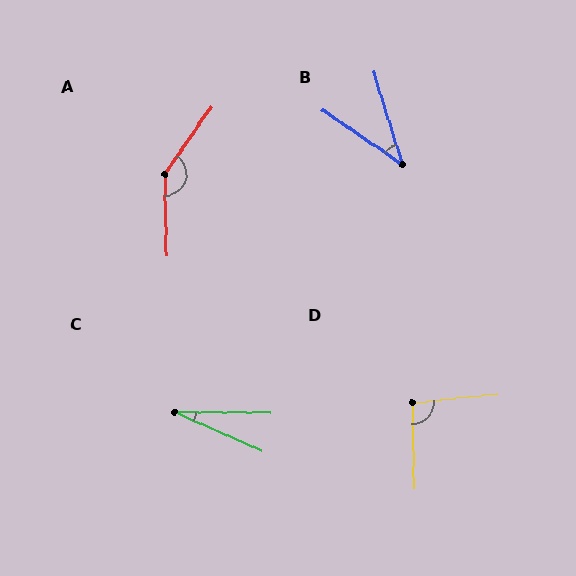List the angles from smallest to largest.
C (23°), B (38°), D (95°), A (144°).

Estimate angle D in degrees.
Approximately 95 degrees.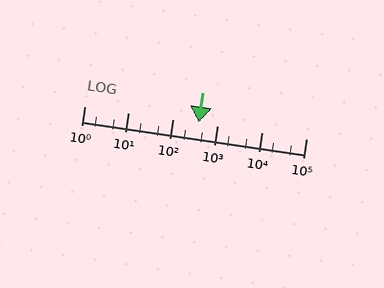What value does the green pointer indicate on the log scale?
The pointer indicates approximately 370.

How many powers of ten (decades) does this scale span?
The scale spans 5 decades, from 1 to 100000.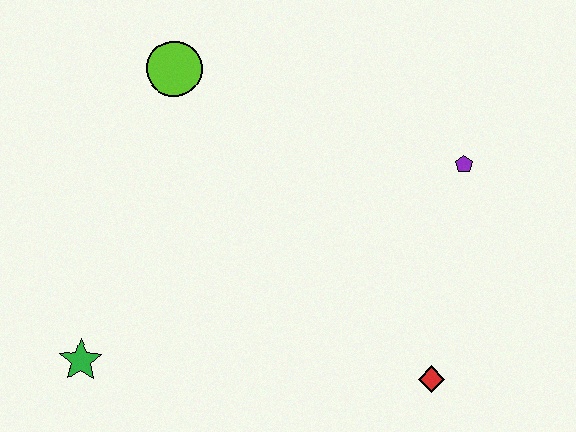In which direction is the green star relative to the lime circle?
The green star is below the lime circle.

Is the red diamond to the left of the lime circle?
No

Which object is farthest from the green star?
The purple pentagon is farthest from the green star.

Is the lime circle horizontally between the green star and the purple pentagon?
Yes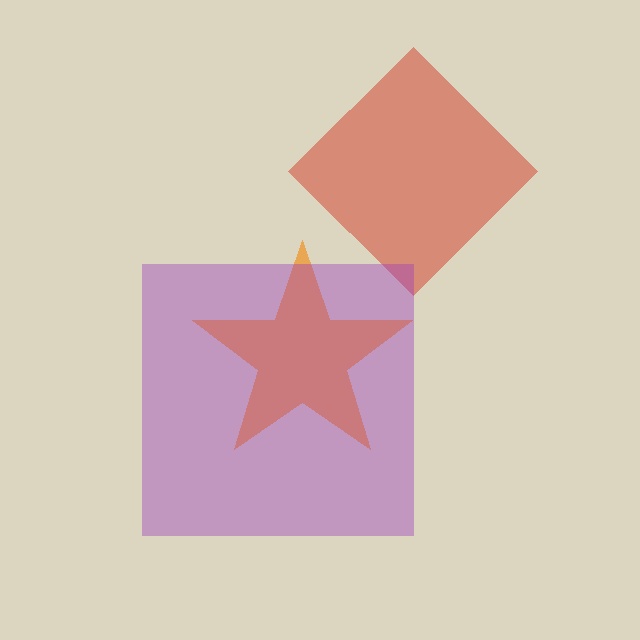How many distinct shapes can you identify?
There are 3 distinct shapes: an orange star, a red diamond, a purple square.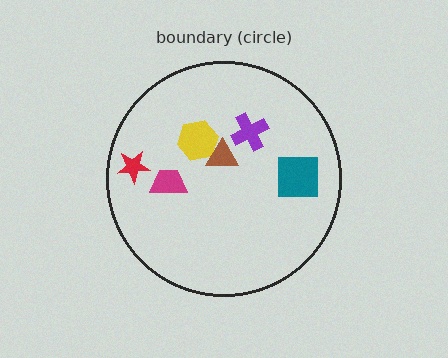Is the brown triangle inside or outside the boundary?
Inside.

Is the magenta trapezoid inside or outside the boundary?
Inside.